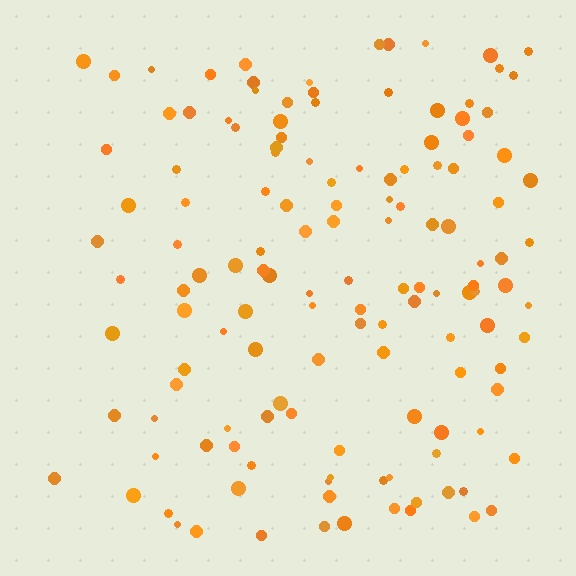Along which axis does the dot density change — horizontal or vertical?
Horizontal.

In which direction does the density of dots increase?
From left to right, with the right side densest.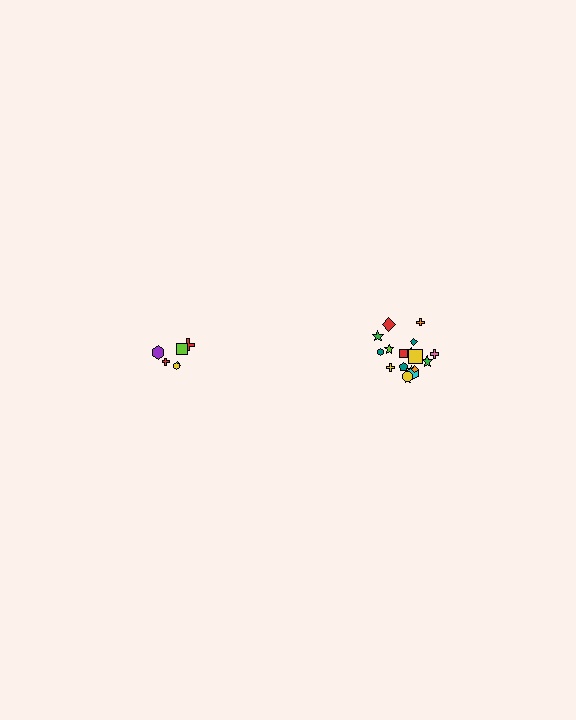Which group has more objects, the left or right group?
The right group.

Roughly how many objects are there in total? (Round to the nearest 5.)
Roughly 25 objects in total.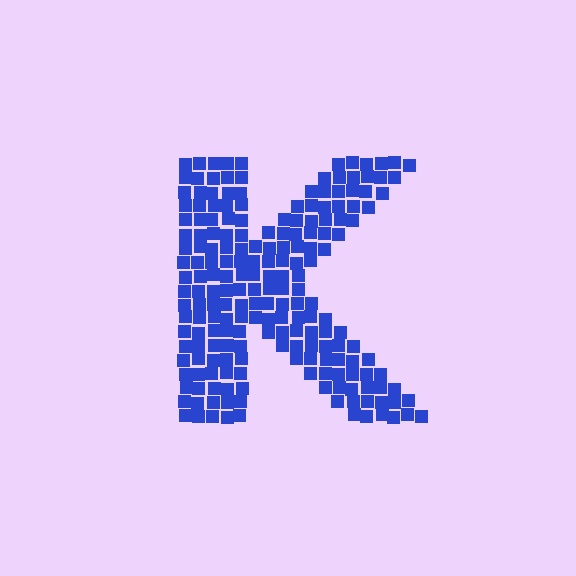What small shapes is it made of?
It is made of small squares.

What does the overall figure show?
The overall figure shows the letter K.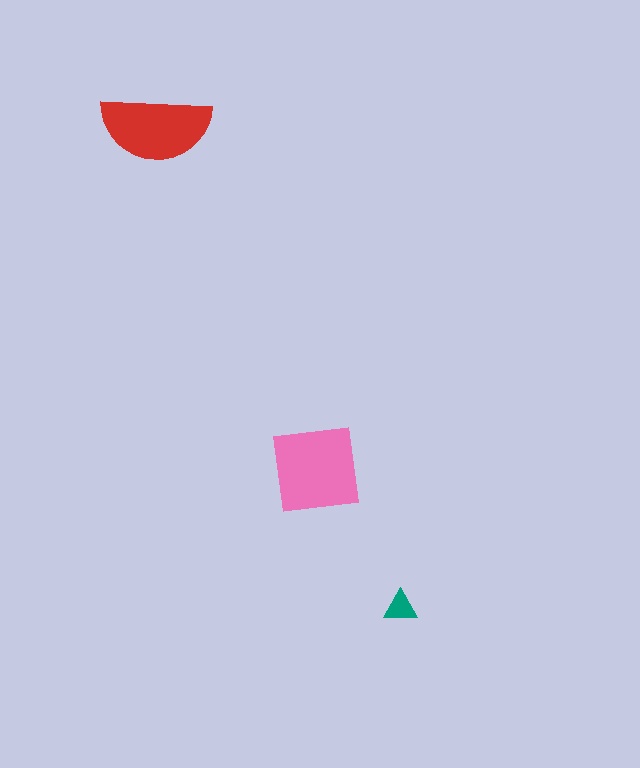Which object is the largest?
The pink square.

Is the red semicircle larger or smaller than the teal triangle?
Larger.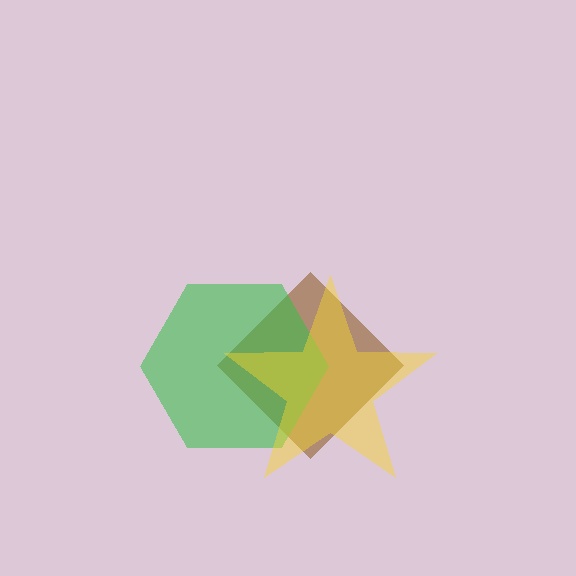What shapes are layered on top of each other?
The layered shapes are: a brown diamond, a green hexagon, a yellow star.